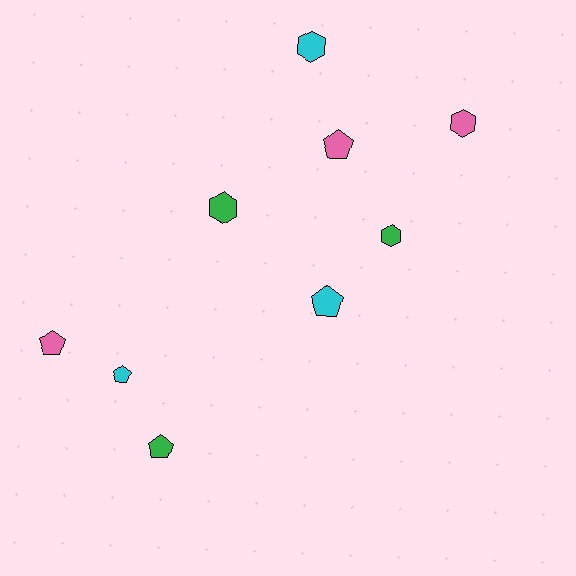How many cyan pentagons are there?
There are 2 cyan pentagons.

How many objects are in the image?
There are 9 objects.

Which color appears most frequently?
Pink, with 3 objects.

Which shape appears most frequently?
Pentagon, with 5 objects.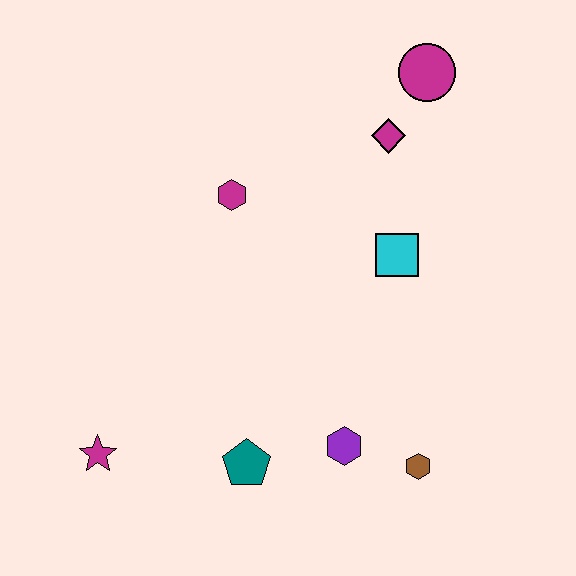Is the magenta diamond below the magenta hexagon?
No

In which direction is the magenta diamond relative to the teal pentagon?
The magenta diamond is above the teal pentagon.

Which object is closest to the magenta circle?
The magenta diamond is closest to the magenta circle.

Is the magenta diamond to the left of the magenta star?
No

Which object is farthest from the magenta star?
The magenta circle is farthest from the magenta star.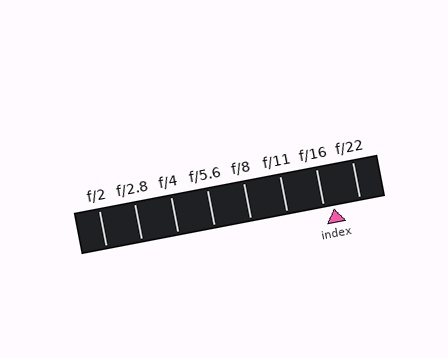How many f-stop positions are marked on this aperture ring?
There are 8 f-stop positions marked.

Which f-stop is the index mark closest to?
The index mark is closest to f/16.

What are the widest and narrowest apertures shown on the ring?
The widest aperture shown is f/2 and the narrowest is f/22.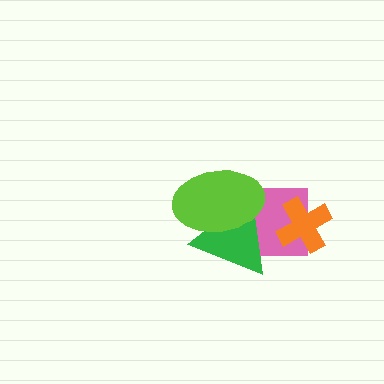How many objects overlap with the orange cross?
1 object overlaps with the orange cross.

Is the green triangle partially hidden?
Yes, it is partially covered by another shape.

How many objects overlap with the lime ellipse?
2 objects overlap with the lime ellipse.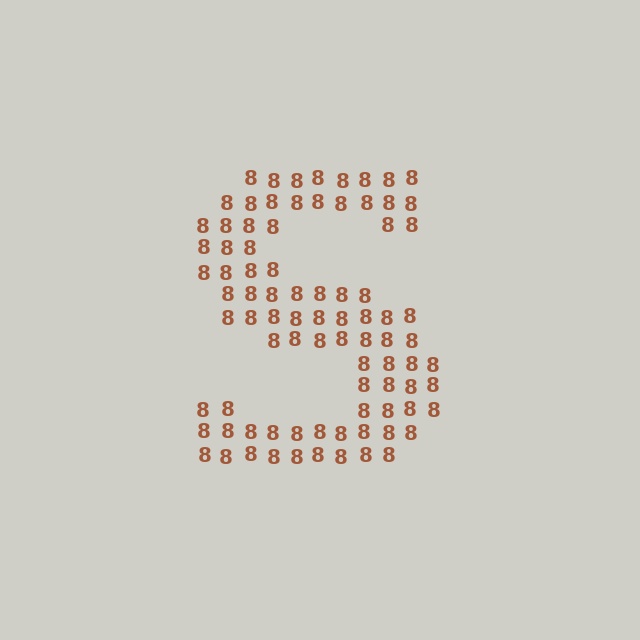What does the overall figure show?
The overall figure shows the letter S.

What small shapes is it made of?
It is made of small digit 8's.